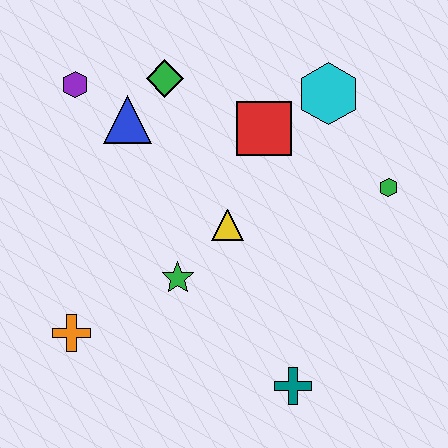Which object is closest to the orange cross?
The green star is closest to the orange cross.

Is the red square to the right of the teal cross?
No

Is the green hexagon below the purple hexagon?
Yes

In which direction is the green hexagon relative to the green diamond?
The green hexagon is to the right of the green diamond.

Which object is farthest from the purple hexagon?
The teal cross is farthest from the purple hexagon.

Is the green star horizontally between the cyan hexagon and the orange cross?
Yes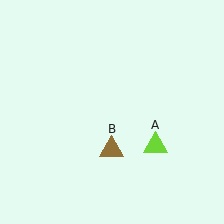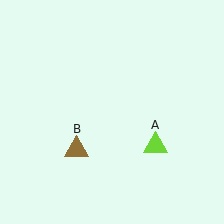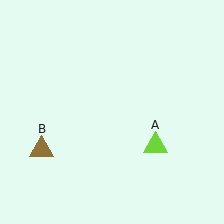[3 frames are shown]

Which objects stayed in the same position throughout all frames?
Lime triangle (object A) remained stationary.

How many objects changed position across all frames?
1 object changed position: brown triangle (object B).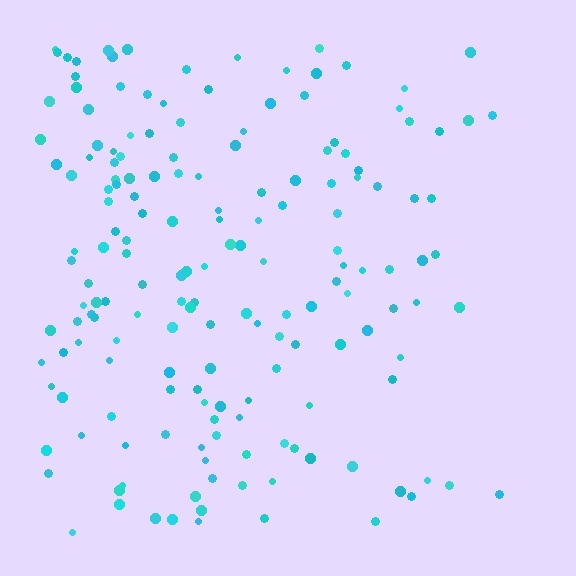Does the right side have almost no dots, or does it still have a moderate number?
Still a moderate number, just noticeably fewer than the left.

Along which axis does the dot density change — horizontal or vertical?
Horizontal.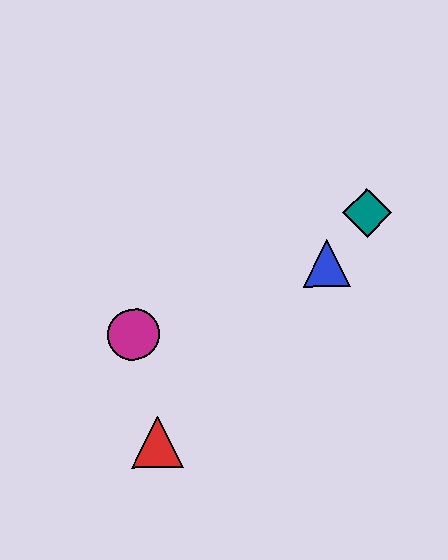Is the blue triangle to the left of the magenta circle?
No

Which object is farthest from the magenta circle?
The teal diamond is farthest from the magenta circle.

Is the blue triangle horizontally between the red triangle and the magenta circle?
No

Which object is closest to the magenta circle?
The red triangle is closest to the magenta circle.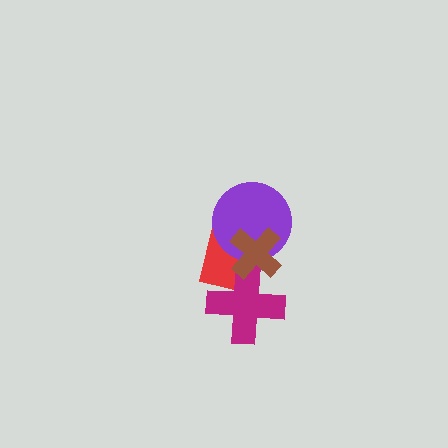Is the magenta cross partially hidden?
Yes, it is partially covered by another shape.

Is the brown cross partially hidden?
No, no other shape covers it.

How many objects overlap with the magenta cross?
2 objects overlap with the magenta cross.